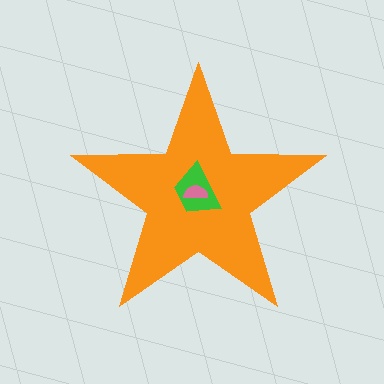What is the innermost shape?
The pink semicircle.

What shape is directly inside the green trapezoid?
The pink semicircle.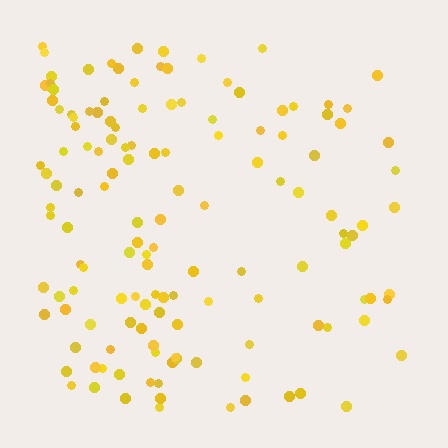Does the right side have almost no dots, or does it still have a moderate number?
Still a moderate number, just noticeably fewer than the left.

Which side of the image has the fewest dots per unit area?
The right.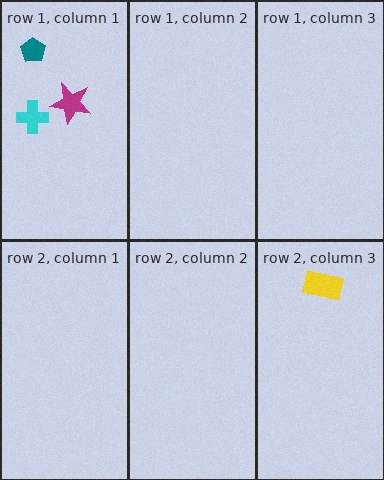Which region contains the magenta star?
The row 1, column 1 region.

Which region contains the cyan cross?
The row 1, column 1 region.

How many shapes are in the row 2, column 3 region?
1.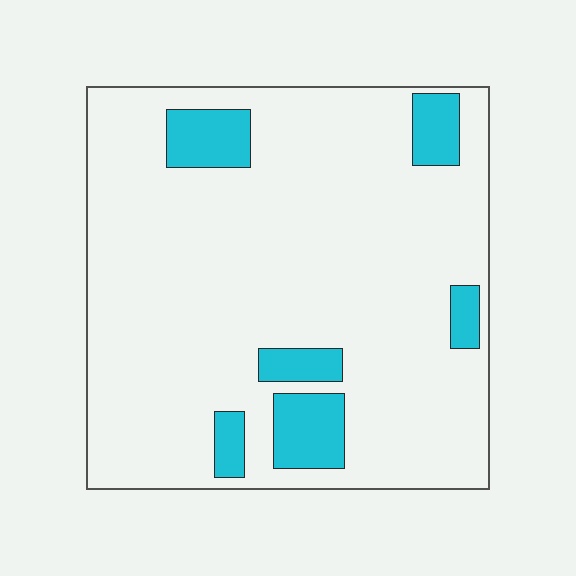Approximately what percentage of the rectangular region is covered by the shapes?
Approximately 15%.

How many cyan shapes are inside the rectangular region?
6.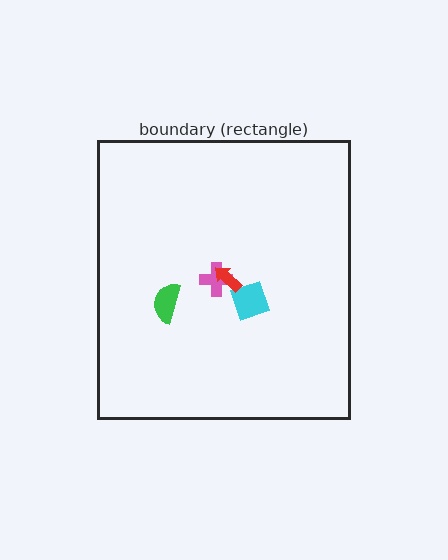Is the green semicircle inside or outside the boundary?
Inside.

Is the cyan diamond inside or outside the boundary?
Inside.